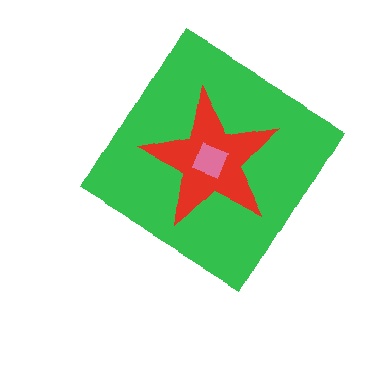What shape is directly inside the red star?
The pink square.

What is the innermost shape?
The pink square.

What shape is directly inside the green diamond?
The red star.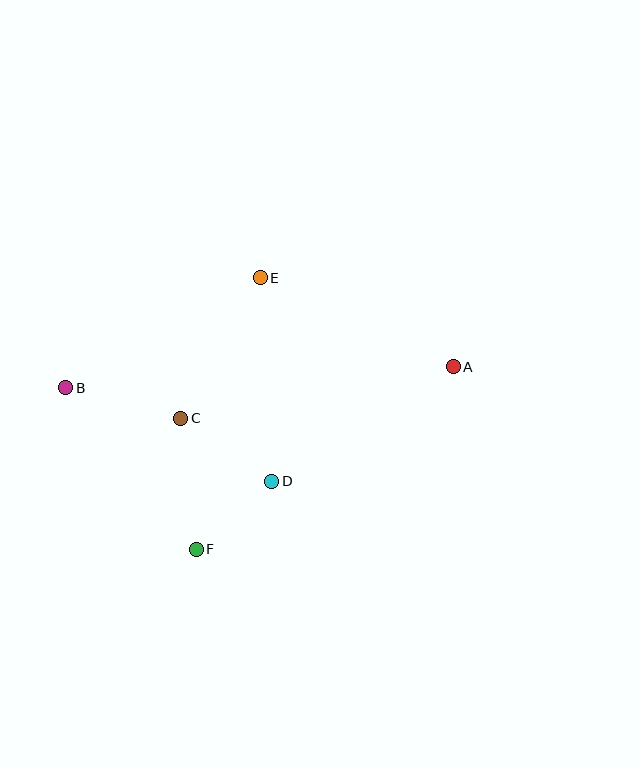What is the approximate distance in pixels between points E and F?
The distance between E and F is approximately 279 pixels.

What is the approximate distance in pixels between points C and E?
The distance between C and E is approximately 161 pixels.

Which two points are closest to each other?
Points D and F are closest to each other.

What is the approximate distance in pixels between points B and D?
The distance between B and D is approximately 226 pixels.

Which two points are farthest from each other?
Points A and B are farthest from each other.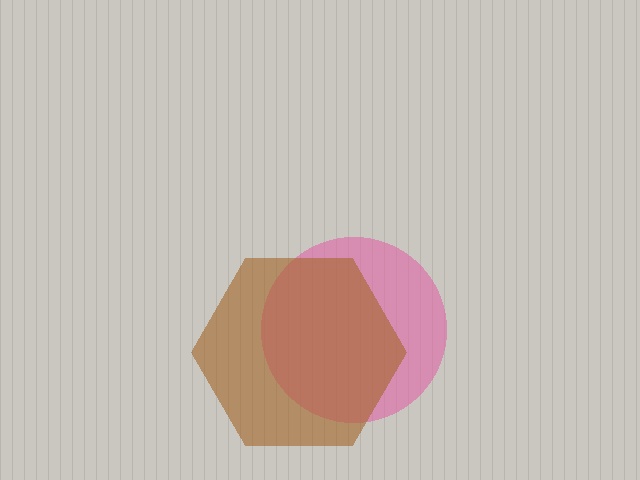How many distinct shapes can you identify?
There are 2 distinct shapes: a pink circle, a brown hexagon.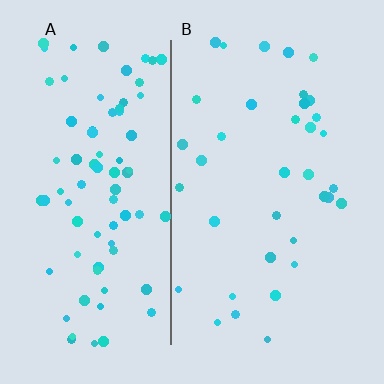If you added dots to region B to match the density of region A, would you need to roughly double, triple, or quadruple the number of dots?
Approximately double.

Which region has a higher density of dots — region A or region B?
A (the left).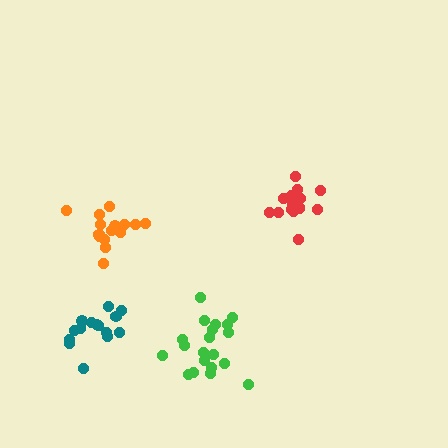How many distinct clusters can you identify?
There are 4 distinct clusters.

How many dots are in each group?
Group 1: 15 dots, Group 2: 20 dots, Group 3: 16 dots, Group 4: 15 dots (66 total).